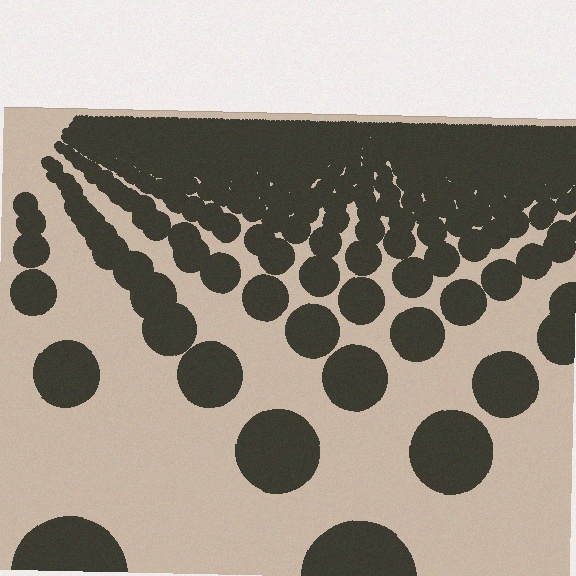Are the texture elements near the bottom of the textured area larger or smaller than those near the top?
Larger. Near the bottom, elements are closer to the viewer and appear at a bigger on-screen size.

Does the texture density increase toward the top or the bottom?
Density increases toward the top.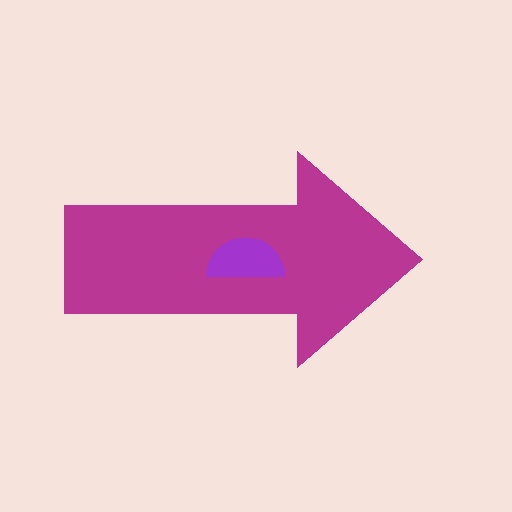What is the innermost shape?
The purple semicircle.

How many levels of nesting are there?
2.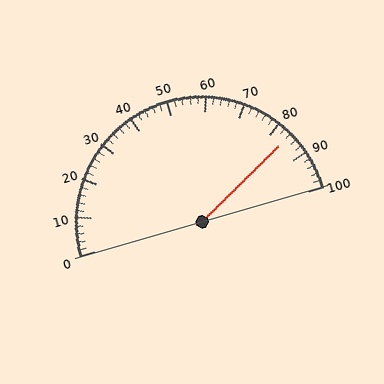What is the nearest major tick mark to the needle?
The nearest major tick mark is 80.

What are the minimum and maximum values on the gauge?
The gauge ranges from 0 to 100.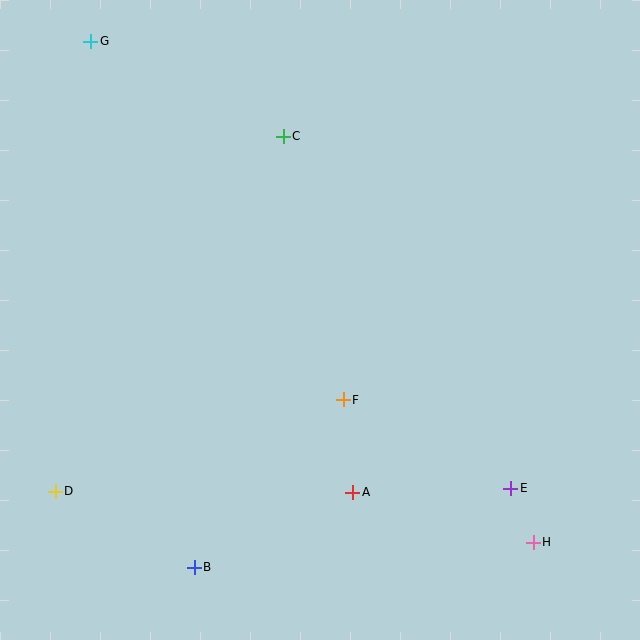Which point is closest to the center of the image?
Point F at (343, 400) is closest to the center.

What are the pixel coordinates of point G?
Point G is at (91, 41).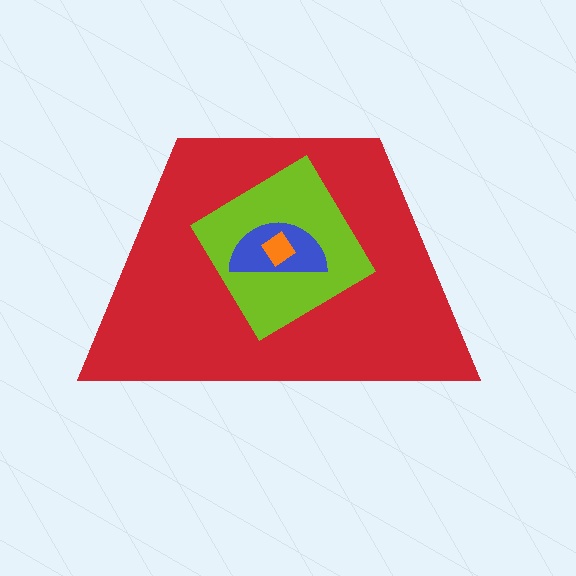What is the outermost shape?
The red trapezoid.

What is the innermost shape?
The orange diamond.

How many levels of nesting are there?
4.